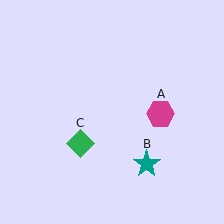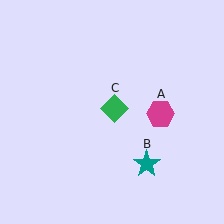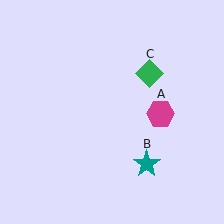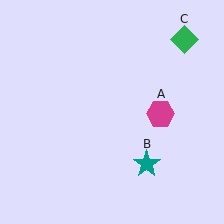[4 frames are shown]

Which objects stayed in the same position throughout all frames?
Magenta hexagon (object A) and teal star (object B) remained stationary.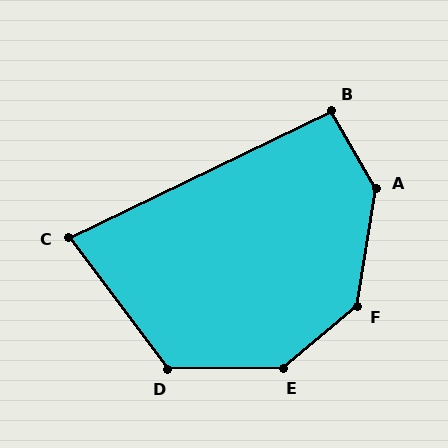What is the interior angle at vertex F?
Approximately 140 degrees (obtuse).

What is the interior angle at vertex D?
Approximately 126 degrees (obtuse).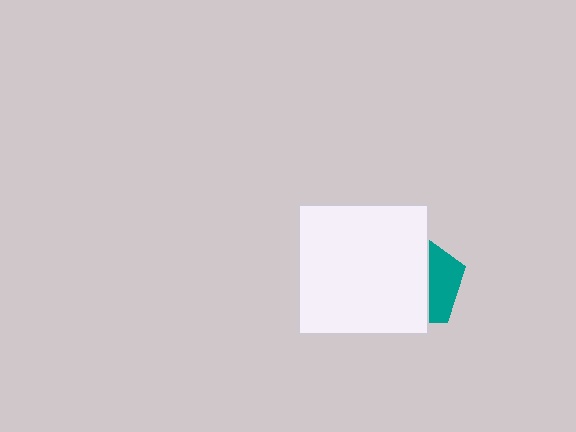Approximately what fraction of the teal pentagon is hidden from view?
Roughly 67% of the teal pentagon is hidden behind the white square.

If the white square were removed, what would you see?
You would see the complete teal pentagon.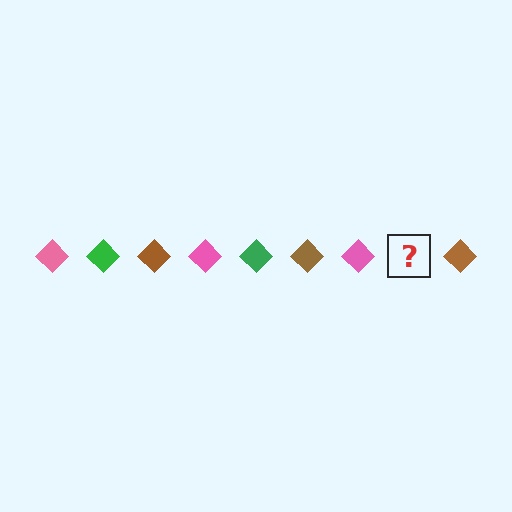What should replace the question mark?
The question mark should be replaced with a green diamond.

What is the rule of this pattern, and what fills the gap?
The rule is that the pattern cycles through pink, green, brown diamonds. The gap should be filled with a green diamond.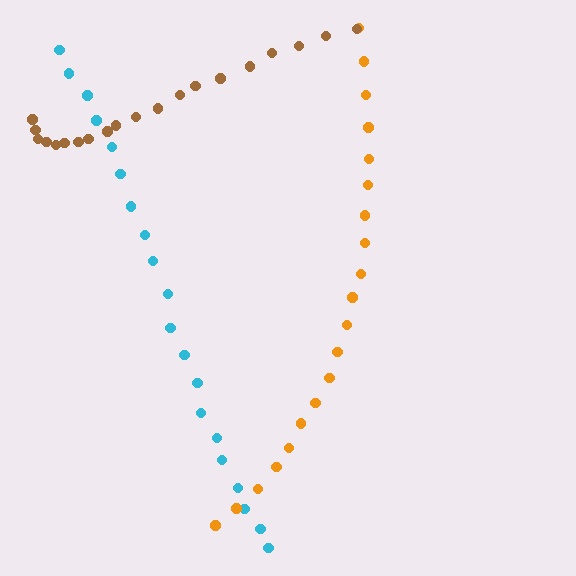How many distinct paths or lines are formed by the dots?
There are 3 distinct paths.